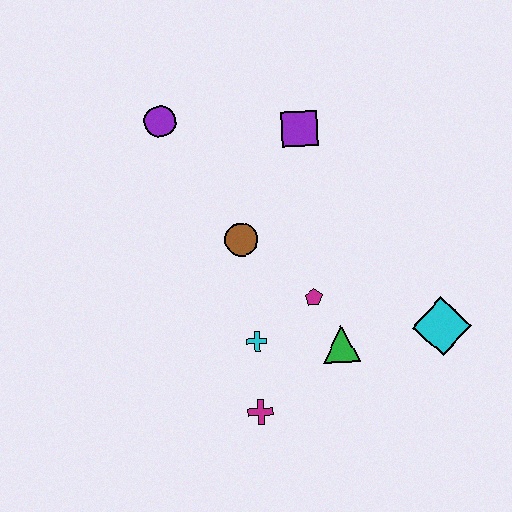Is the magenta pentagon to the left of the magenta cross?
No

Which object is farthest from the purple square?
The magenta cross is farthest from the purple square.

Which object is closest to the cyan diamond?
The green triangle is closest to the cyan diamond.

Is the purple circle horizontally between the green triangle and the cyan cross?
No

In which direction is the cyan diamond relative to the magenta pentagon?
The cyan diamond is to the right of the magenta pentagon.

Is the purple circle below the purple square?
No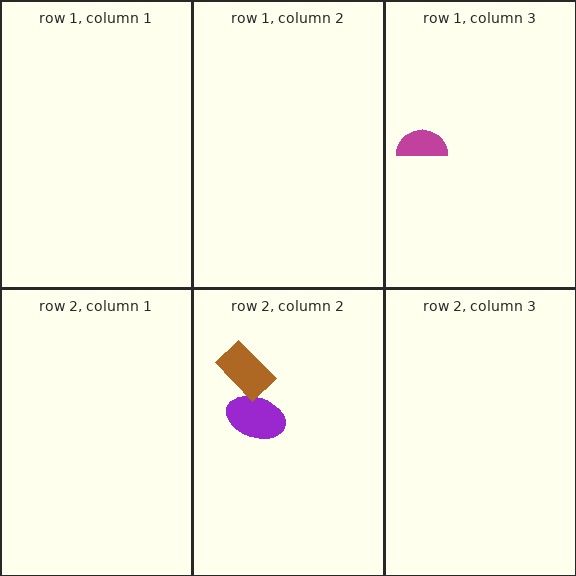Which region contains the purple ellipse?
The row 2, column 2 region.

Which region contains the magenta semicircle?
The row 1, column 3 region.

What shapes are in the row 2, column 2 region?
The purple ellipse, the brown rectangle.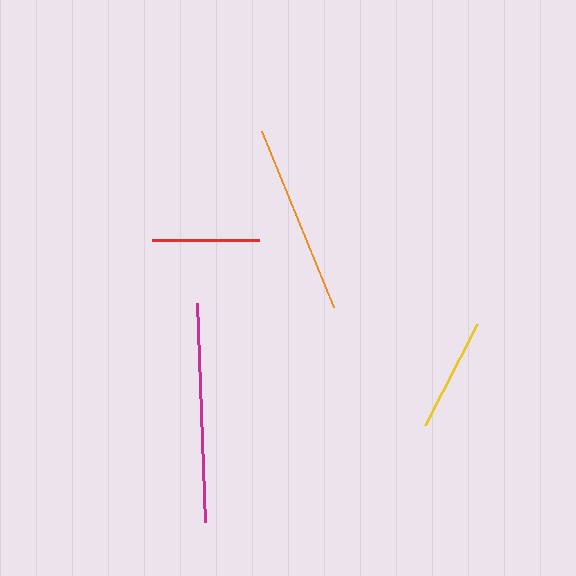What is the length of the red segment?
The red segment is approximately 107 pixels long.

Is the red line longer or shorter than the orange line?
The orange line is longer than the red line.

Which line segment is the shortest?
The red line is the shortest at approximately 107 pixels.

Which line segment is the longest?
The magenta line is the longest at approximately 220 pixels.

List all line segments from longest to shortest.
From longest to shortest: magenta, orange, yellow, red.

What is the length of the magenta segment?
The magenta segment is approximately 220 pixels long.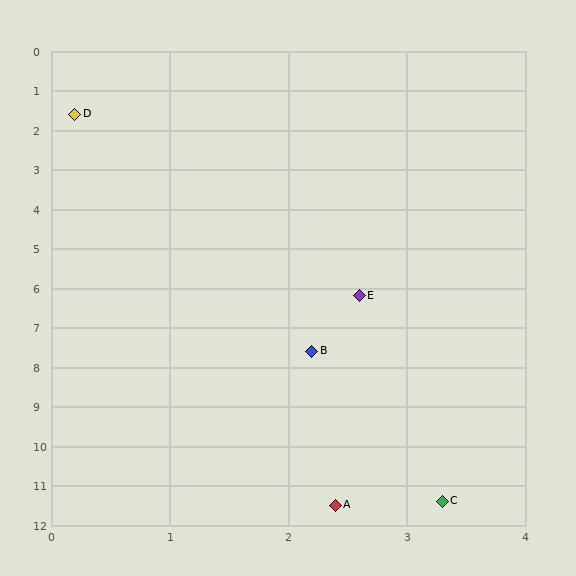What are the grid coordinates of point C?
Point C is at approximately (3.3, 11.4).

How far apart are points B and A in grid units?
Points B and A are about 3.9 grid units apart.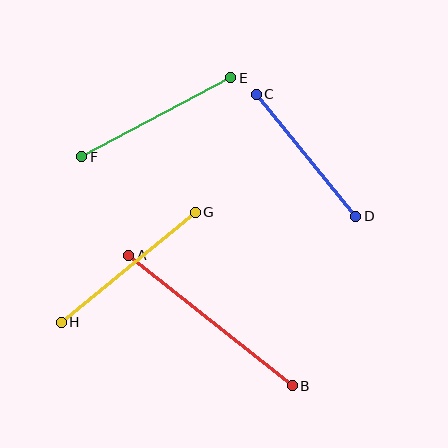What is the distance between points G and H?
The distance is approximately 173 pixels.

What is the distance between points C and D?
The distance is approximately 158 pixels.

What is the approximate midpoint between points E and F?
The midpoint is at approximately (156, 117) pixels.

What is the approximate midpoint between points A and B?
The midpoint is at approximately (210, 320) pixels.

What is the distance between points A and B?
The distance is approximately 209 pixels.